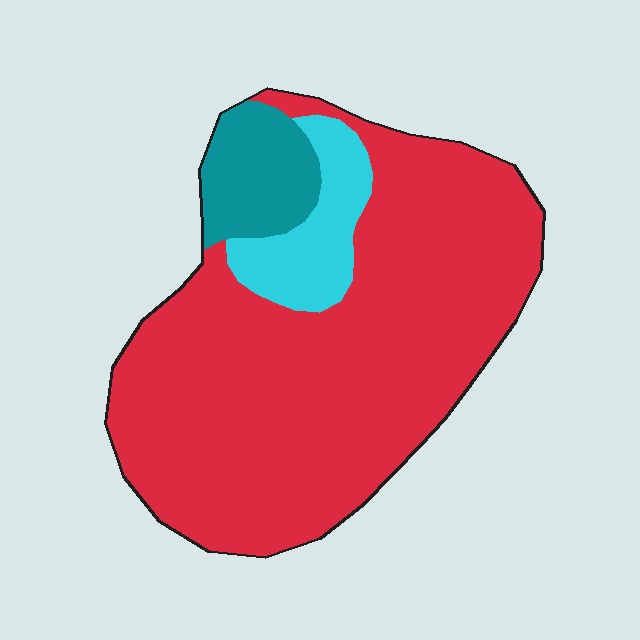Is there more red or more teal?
Red.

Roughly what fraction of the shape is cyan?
Cyan covers roughly 10% of the shape.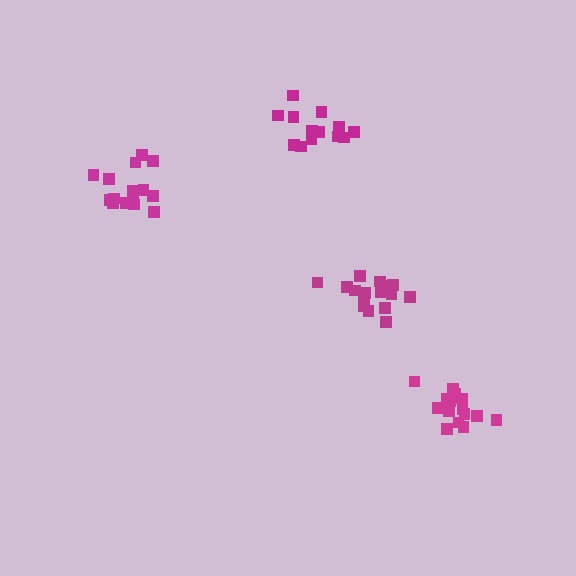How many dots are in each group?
Group 1: 13 dots, Group 2: 15 dots, Group 3: 17 dots, Group 4: 16 dots (61 total).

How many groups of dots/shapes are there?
There are 4 groups.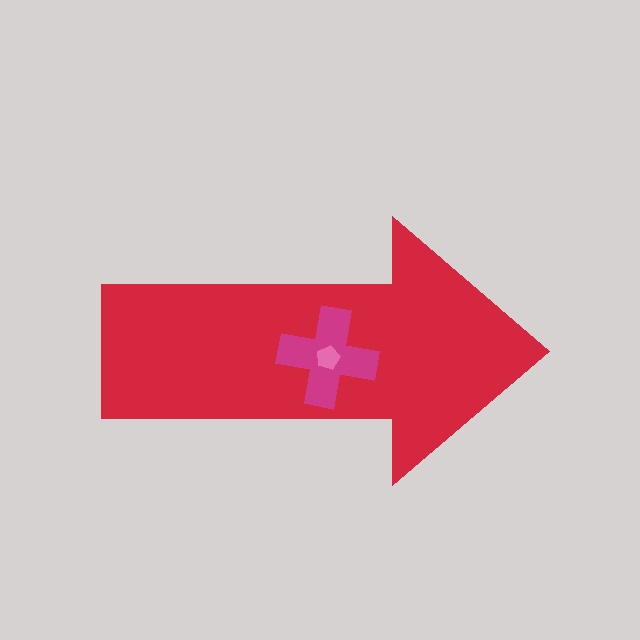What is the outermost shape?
The red arrow.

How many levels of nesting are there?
3.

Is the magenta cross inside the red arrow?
Yes.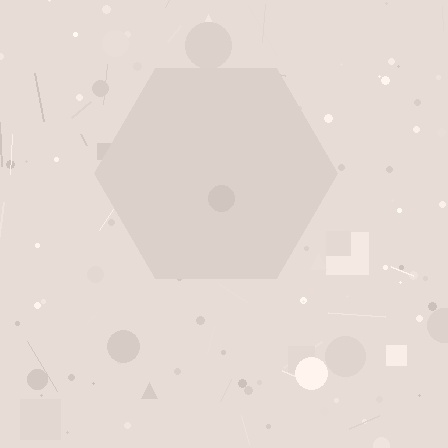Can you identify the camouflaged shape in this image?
The camouflaged shape is a hexagon.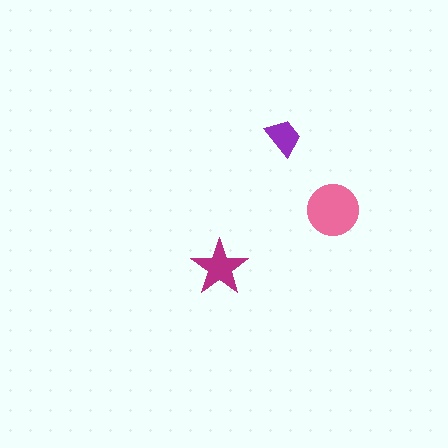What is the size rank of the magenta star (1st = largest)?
2nd.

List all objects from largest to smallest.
The pink circle, the magenta star, the purple trapezoid.